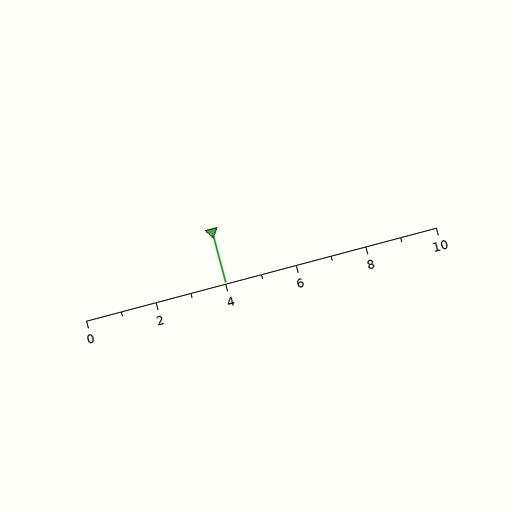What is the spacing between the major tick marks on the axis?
The major ticks are spaced 2 apart.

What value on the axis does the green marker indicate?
The marker indicates approximately 4.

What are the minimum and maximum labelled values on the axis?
The axis runs from 0 to 10.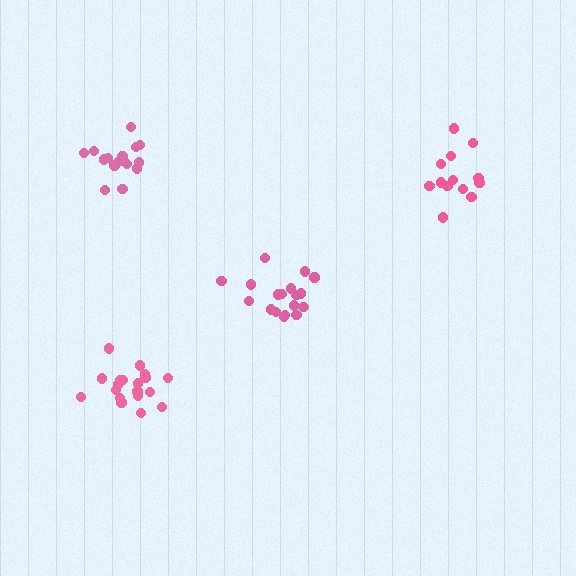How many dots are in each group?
Group 1: 18 dots, Group 2: 13 dots, Group 3: 19 dots, Group 4: 15 dots (65 total).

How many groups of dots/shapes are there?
There are 4 groups.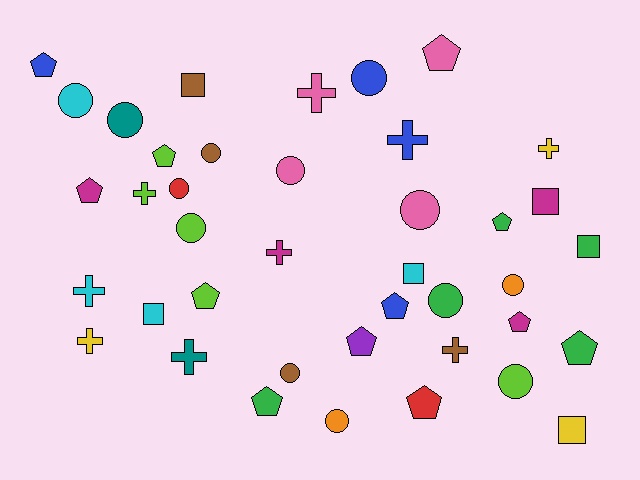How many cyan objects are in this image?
There are 4 cyan objects.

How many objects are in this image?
There are 40 objects.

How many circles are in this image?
There are 13 circles.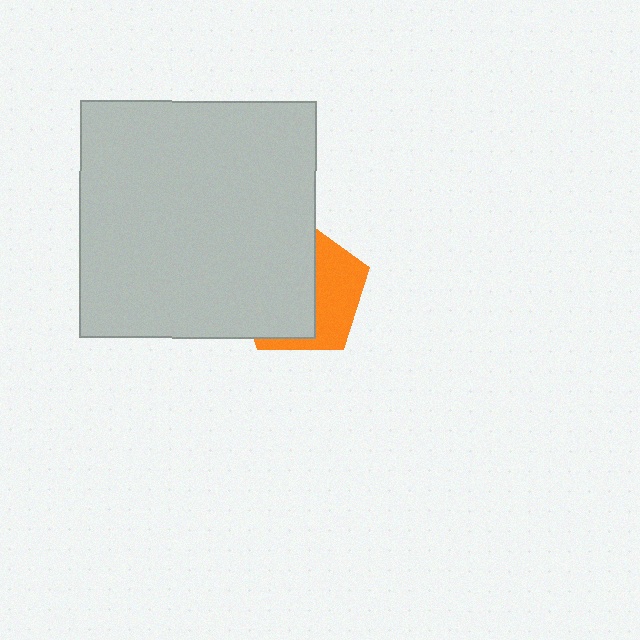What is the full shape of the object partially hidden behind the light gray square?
The partially hidden object is an orange pentagon.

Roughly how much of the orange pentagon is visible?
A small part of it is visible (roughly 40%).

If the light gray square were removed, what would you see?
You would see the complete orange pentagon.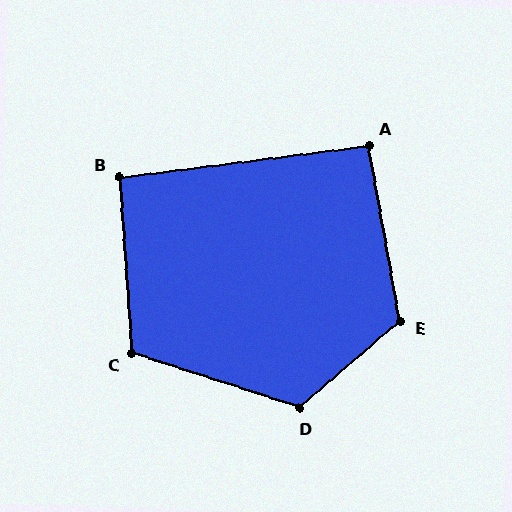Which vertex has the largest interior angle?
D, at approximately 121 degrees.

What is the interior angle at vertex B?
Approximately 93 degrees (approximately right).